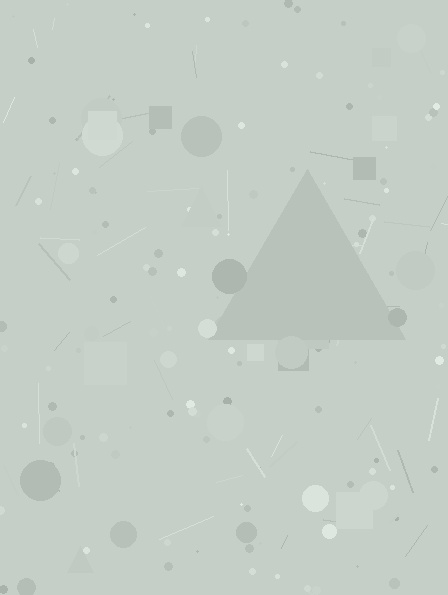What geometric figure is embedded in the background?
A triangle is embedded in the background.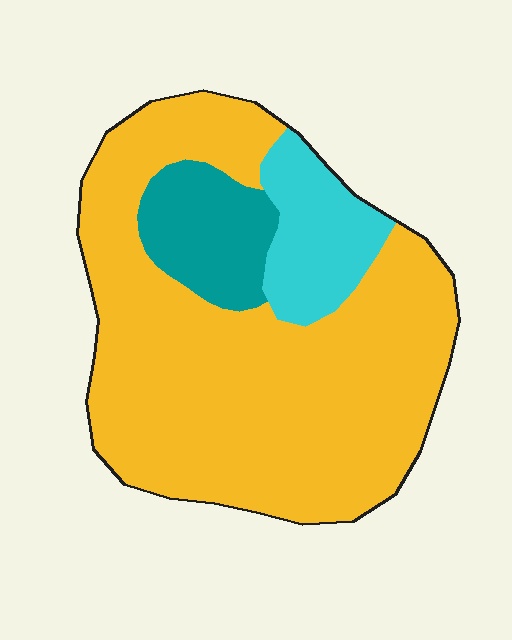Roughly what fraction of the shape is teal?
Teal covers 12% of the shape.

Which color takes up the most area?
Yellow, at roughly 75%.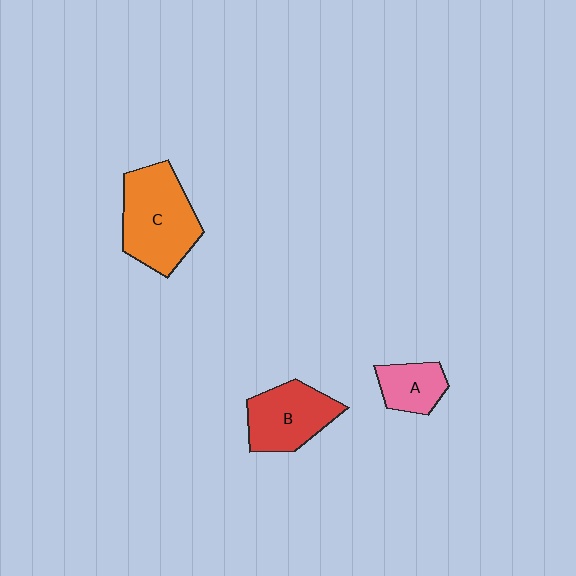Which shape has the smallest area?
Shape A (pink).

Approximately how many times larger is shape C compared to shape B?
Approximately 1.3 times.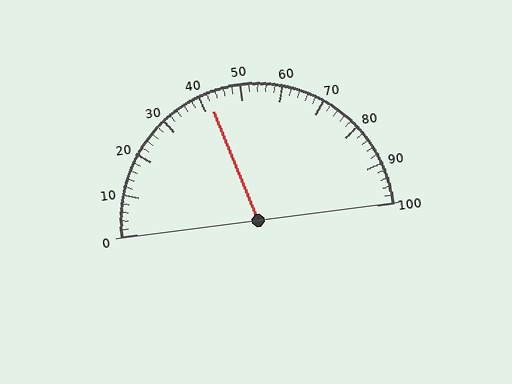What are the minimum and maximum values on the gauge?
The gauge ranges from 0 to 100.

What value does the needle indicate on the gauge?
The needle indicates approximately 42.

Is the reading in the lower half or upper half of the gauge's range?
The reading is in the lower half of the range (0 to 100).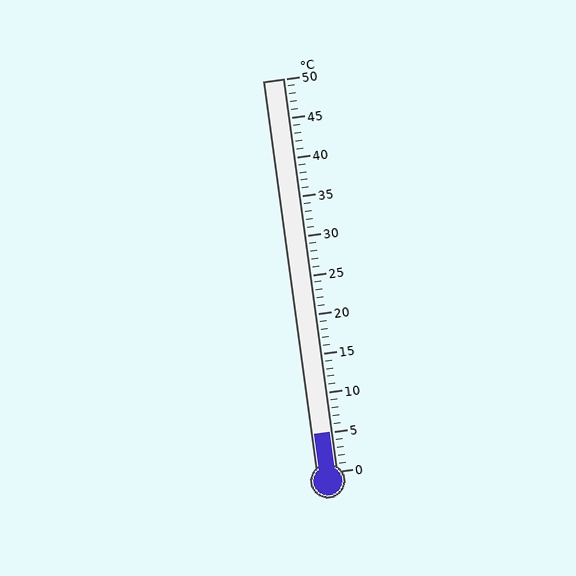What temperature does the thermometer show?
The thermometer shows approximately 5°C.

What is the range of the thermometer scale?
The thermometer scale ranges from 0°C to 50°C.